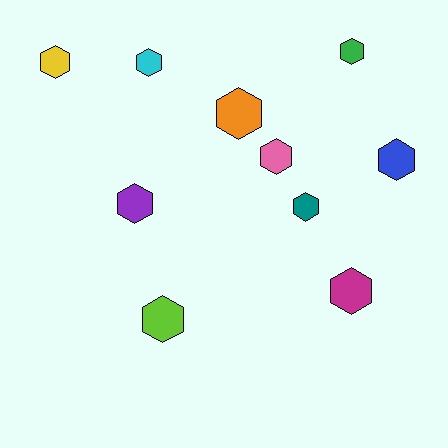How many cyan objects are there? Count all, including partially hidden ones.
There is 1 cyan object.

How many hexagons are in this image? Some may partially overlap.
There are 10 hexagons.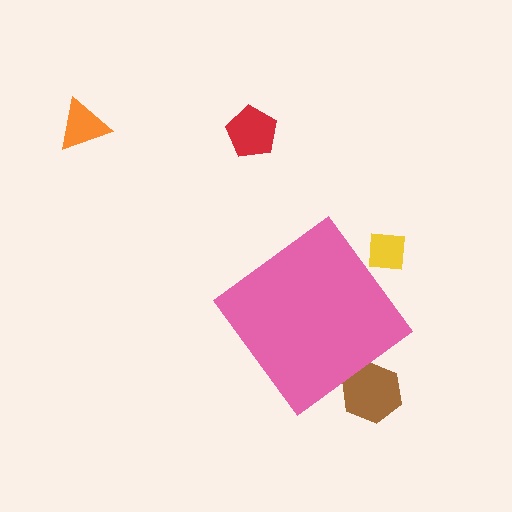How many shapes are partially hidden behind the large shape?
2 shapes are partially hidden.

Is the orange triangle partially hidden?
No, the orange triangle is fully visible.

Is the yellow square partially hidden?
Yes, the yellow square is partially hidden behind the pink diamond.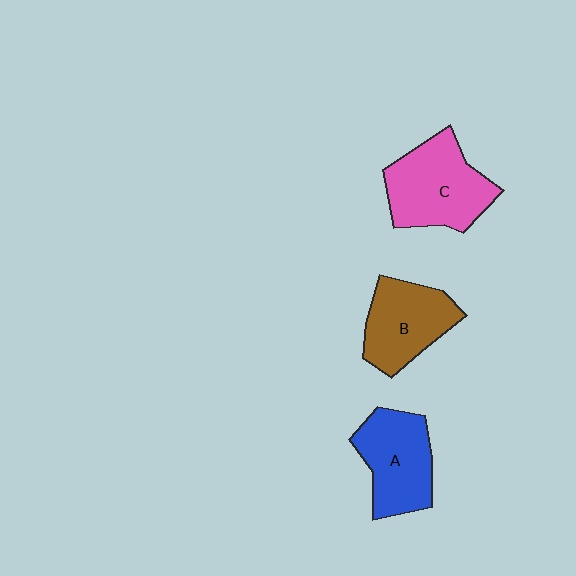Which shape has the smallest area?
Shape B (brown).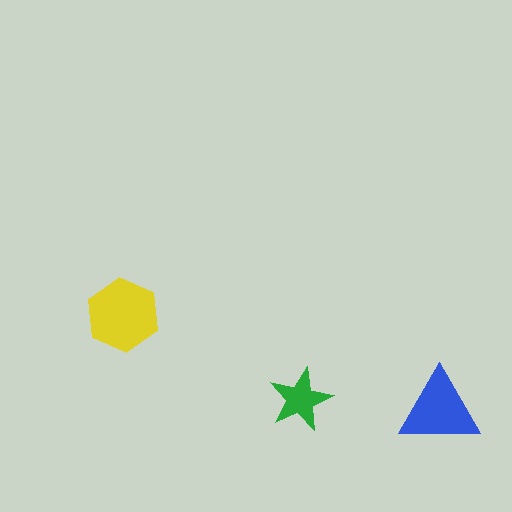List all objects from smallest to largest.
The green star, the blue triangle, the yellow hexagon.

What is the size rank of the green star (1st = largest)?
3rd.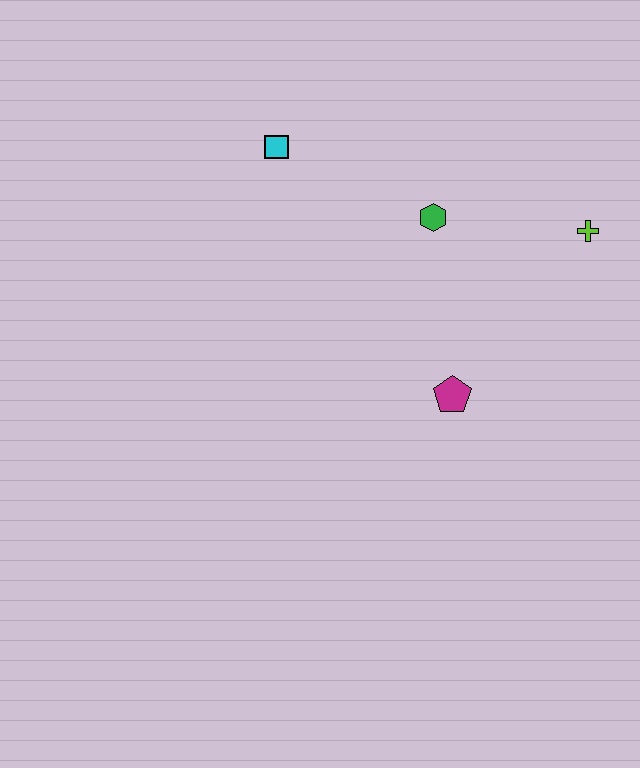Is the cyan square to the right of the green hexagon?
No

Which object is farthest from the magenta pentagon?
The cyan square is farthest from the magenta pentagon.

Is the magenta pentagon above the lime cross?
No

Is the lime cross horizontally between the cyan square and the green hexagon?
No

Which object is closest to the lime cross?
The green hexagon is closest to the lime cross.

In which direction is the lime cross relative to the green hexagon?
The lime cross is to the right of the green hexagon.